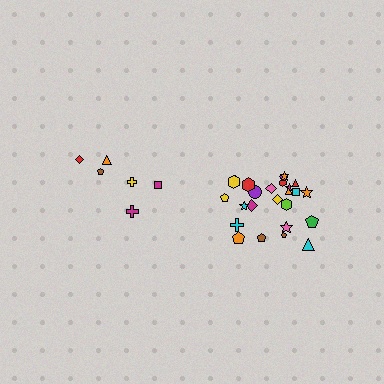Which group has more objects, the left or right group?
The right group.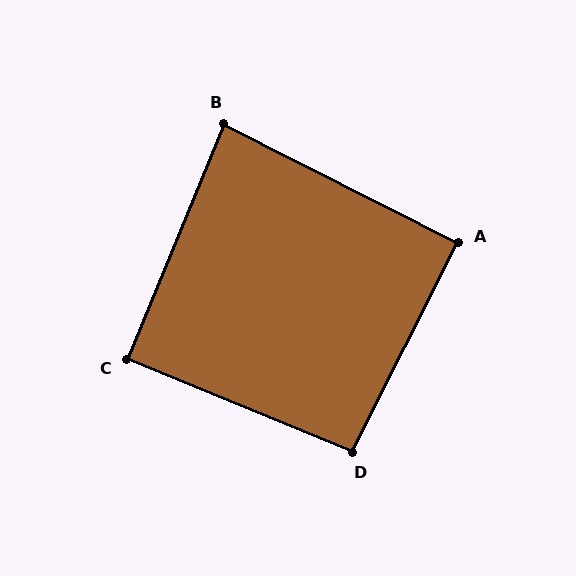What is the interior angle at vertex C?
Approximately 90 degrees (approximately right).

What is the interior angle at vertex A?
Approximately 90 degrees (approximately right).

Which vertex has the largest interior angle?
D, at approximately 95 degrees.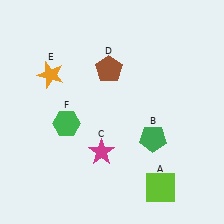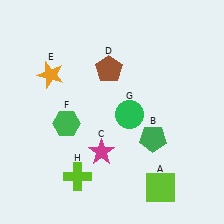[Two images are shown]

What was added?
A green circle (G), a lime cross (H) were added in Image 2.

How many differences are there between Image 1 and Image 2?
There are 2 differences between the two images.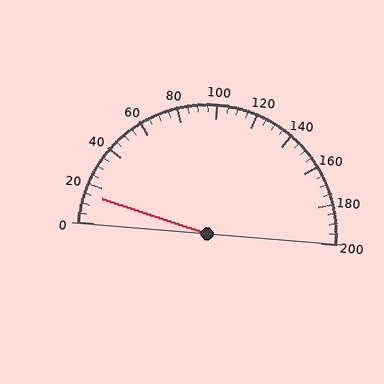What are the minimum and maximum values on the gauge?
The gauge ranges from 0 to 200.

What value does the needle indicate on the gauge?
The needle indicates approximately 15.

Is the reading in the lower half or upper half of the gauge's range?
The reading is in the lower half of the range (0 to 200).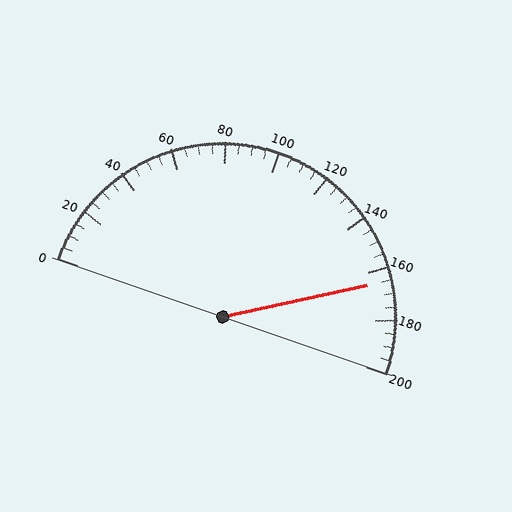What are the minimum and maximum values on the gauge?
The gauge ranges from 0 to 200.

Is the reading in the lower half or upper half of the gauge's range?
The reading is in the upper half of the range (0 to 200).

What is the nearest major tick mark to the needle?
The nearest major tick mark is 160.